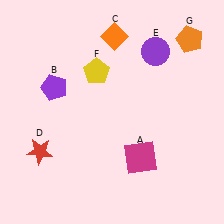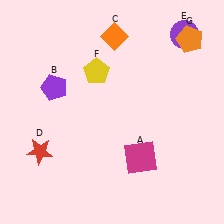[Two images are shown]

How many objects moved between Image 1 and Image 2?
1 object moved between the two images.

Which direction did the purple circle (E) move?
The purple circle (E) moved right.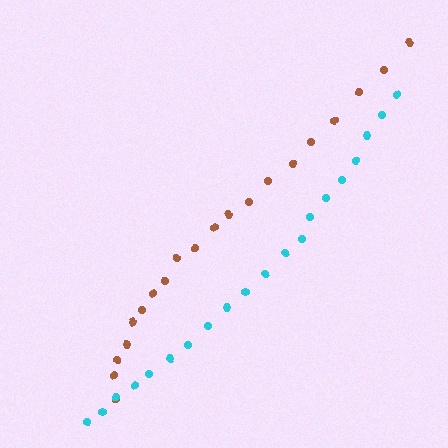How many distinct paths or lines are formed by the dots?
There are 2 distinct paths.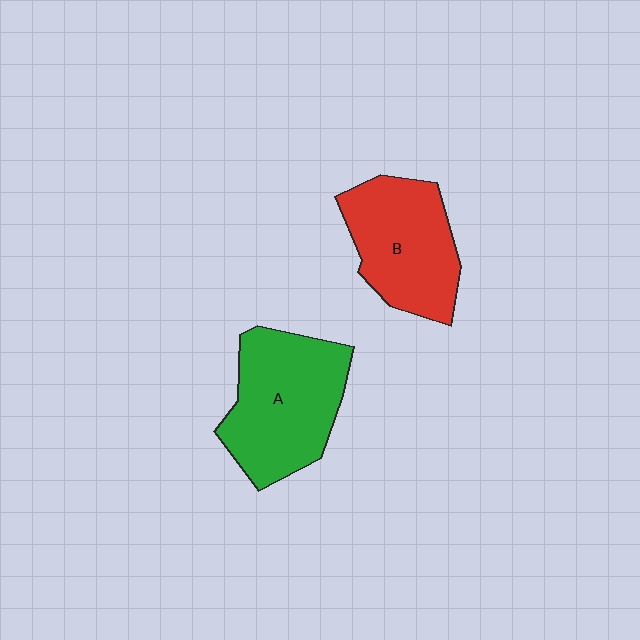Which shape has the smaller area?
Shape B (red).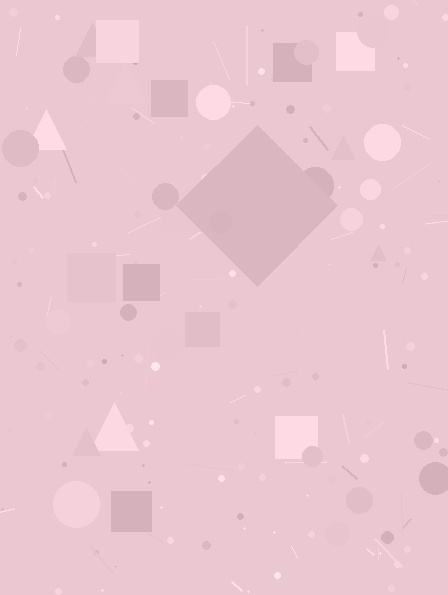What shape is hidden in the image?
A diamond is hidden in the image.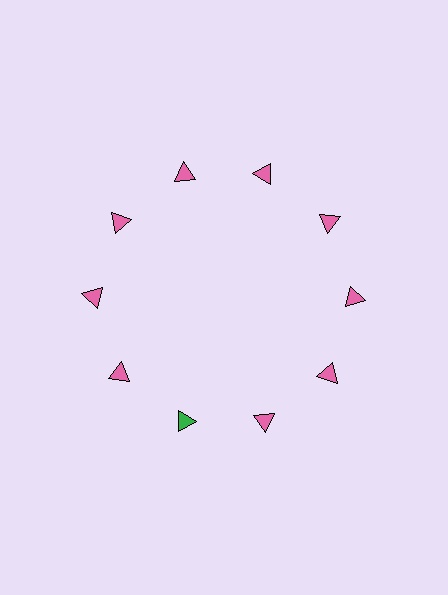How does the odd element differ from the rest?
It has a different color: green instead of pink.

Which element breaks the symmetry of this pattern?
The green triangle at roughly the 7 o'clock position breaks the symmetry. All other shapes are pink triangles.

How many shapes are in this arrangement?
There are 10 shapes arranged in a ring pattern.